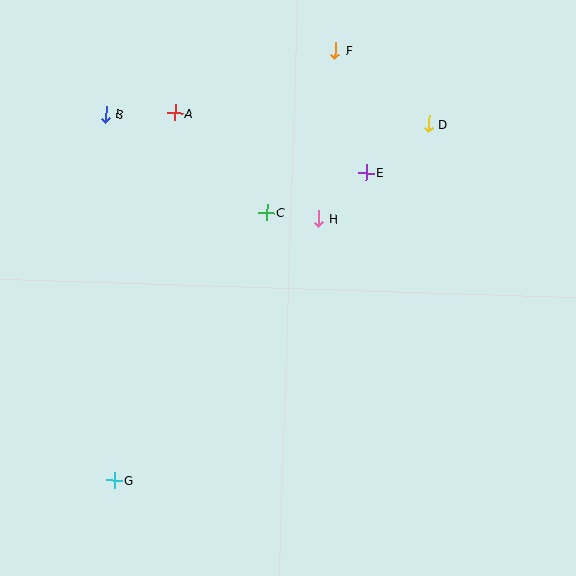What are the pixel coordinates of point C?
Point C is at (267, 212).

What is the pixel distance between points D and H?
The distance between D and H is 145 pixels.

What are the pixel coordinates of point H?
Point H is at (319, 219).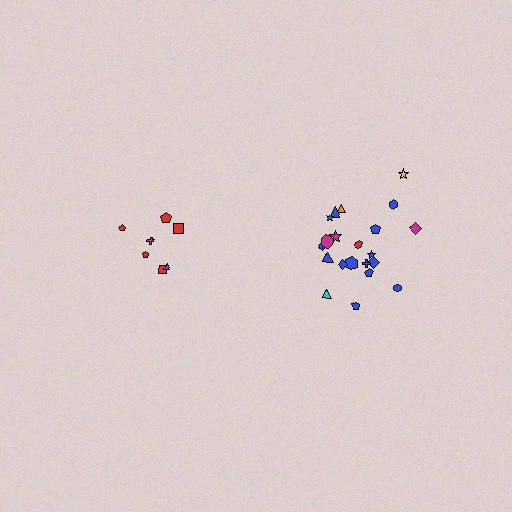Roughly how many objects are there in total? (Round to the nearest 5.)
Roughly 30 objects in total.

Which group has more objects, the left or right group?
The right group.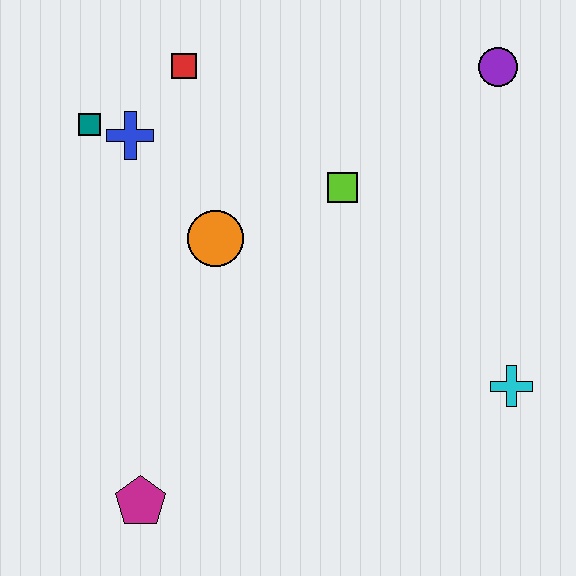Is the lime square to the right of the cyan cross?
No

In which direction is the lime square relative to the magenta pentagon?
The lime square is above the magenta pentagon.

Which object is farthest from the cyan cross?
The teal square is farthest from the cyan cross.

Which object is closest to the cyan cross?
The lime square is closest to the cyan cross.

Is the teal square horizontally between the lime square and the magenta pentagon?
No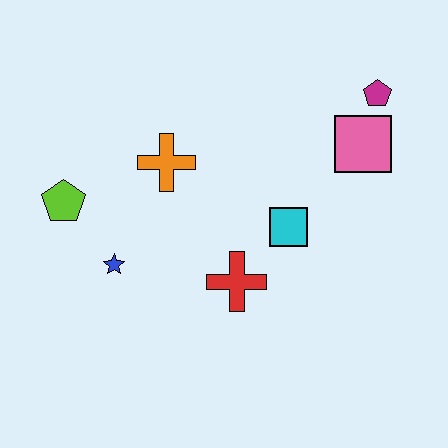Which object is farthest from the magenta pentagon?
The lime pentagon is farthest from the magenta pentagon.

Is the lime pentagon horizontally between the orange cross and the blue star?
No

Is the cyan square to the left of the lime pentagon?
No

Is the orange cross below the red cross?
No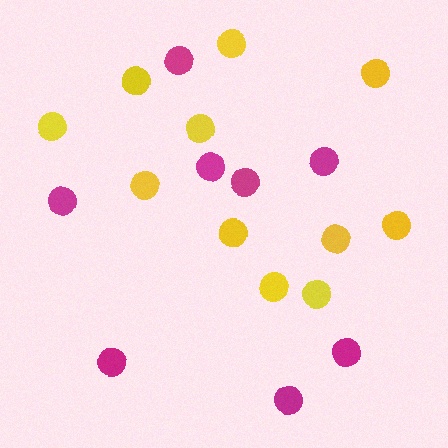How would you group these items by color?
There are 2 groups: one group of yellow circles (11) and one group of magenta circles (8).